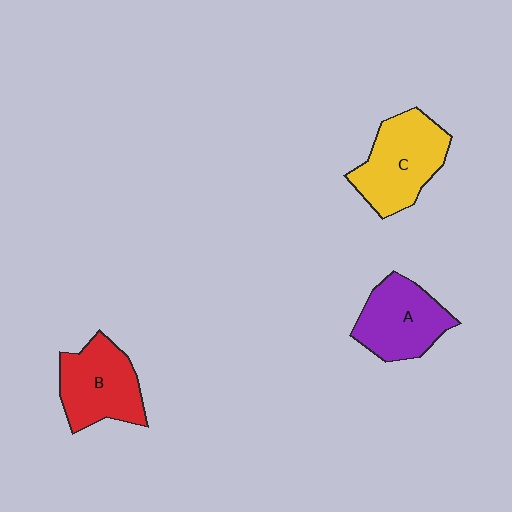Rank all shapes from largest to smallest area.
From largest to smallest: C (yellow), B (red), A (purple).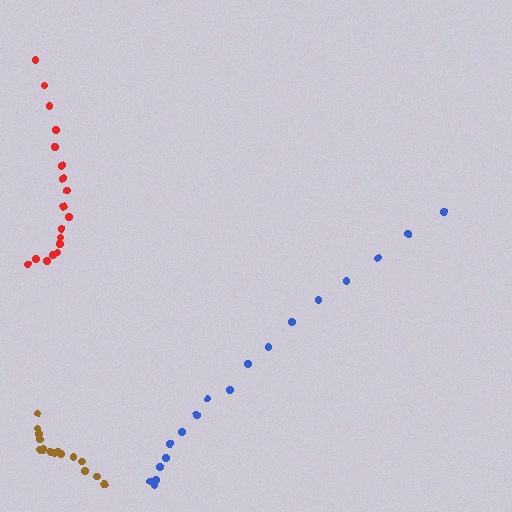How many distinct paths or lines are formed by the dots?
There are 3 distinct paths.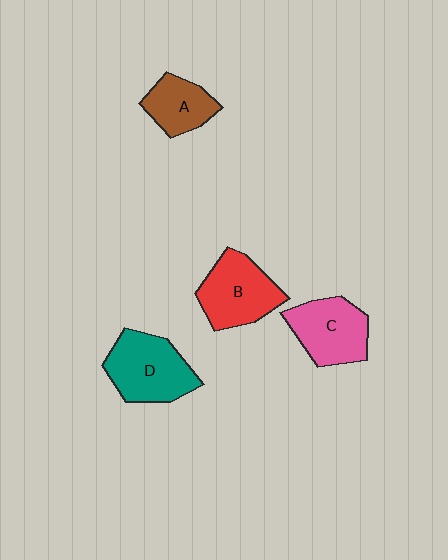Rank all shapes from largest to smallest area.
From largest to smallest: D (teal), B (red), C (pink), A (brown).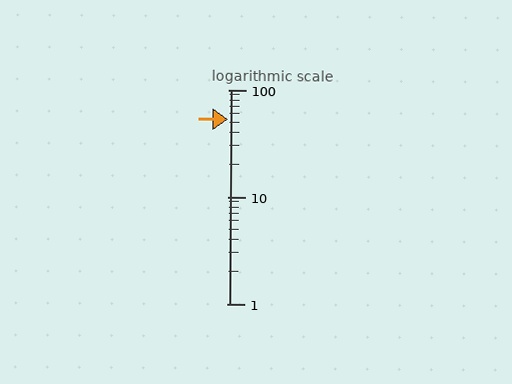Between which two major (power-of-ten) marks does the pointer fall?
The pointer is between 10 and 100.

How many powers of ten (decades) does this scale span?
The scale spans 2 decades, from 1 to 100.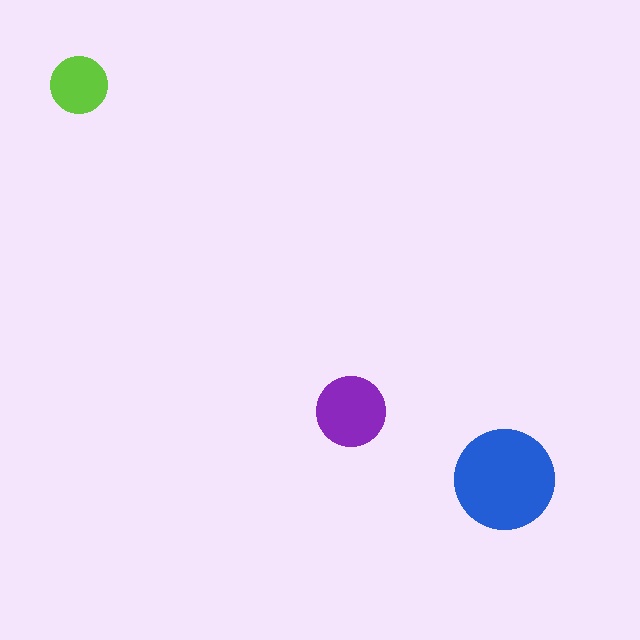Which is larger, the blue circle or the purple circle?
The blue one.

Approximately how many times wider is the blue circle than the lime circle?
About 1.5 times wider.